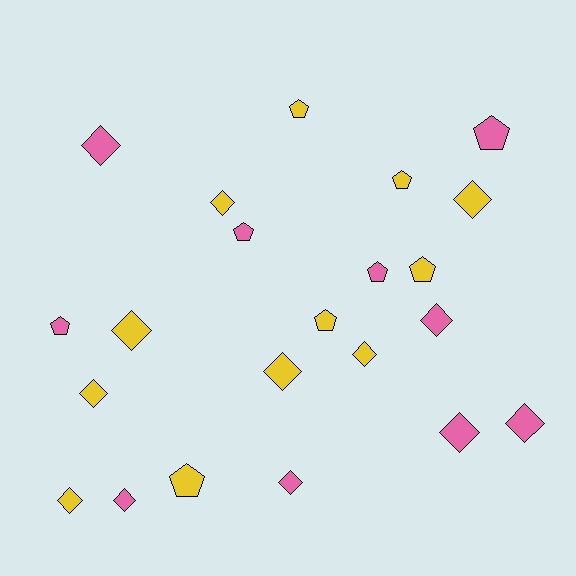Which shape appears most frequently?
Diamond, with 13 objects.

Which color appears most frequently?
Yellow, with 12 objects.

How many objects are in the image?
There are 22 objects.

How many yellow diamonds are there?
There are 7 yellow diamonds.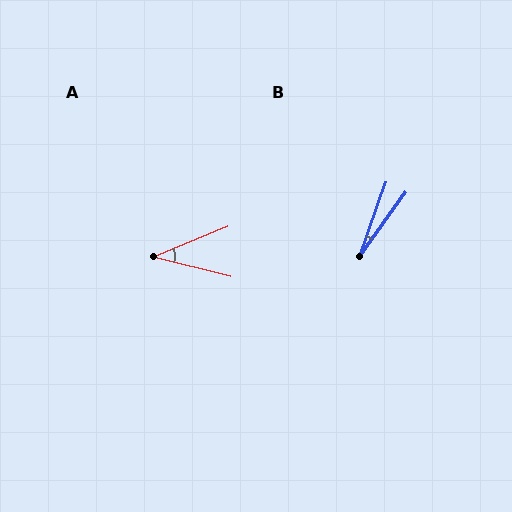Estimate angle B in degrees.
Approximately 17 degrees.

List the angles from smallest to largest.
B (17°), A (36°).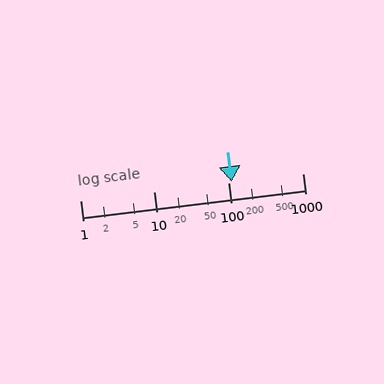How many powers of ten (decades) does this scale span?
The scale spans 3 decades, from 1 to 1000.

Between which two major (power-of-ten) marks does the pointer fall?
The pointer is between 100 and 1000.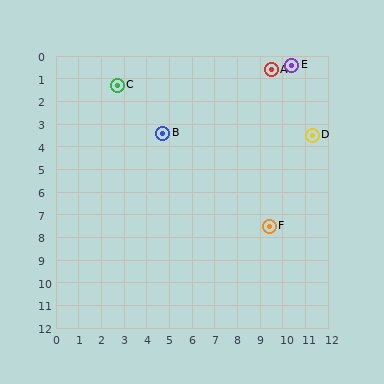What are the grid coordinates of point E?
Point E is at approximately (10.4, 0.4).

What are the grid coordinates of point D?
Point D is at approximately (11.3, 3.5).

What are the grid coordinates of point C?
Point C is at approximately (2.7, 1.3).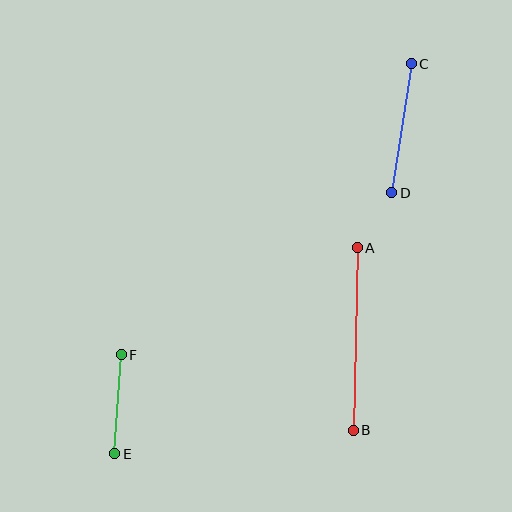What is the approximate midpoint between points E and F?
The midpoint is at approximately (118, 404) pixels.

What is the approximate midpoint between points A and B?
The midpoint is at approximately (355, 339) pixels.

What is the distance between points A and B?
The distance is approximately 182 pixels.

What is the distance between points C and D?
The distance is approximately 131 pixels.